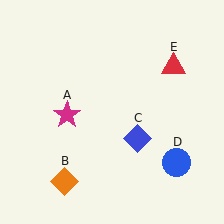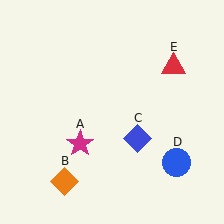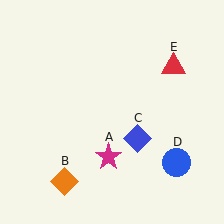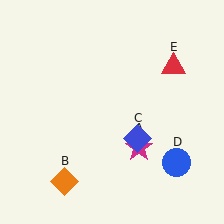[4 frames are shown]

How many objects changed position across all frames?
1 object changed position: magenta star (object A).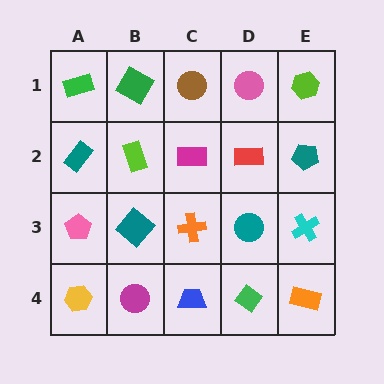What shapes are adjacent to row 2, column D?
A pink circle (row 1, column D), a teal circle (row 3, column D), a magenta rectangle (row 2, column C), a teal pentagon (row 2, column E).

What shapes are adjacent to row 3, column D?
A red rectangle (row 2, column D), a green diamond (row 4, column D), an orange cross (row 3, column C), a cyan cross (row 3, column E).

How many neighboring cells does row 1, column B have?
3.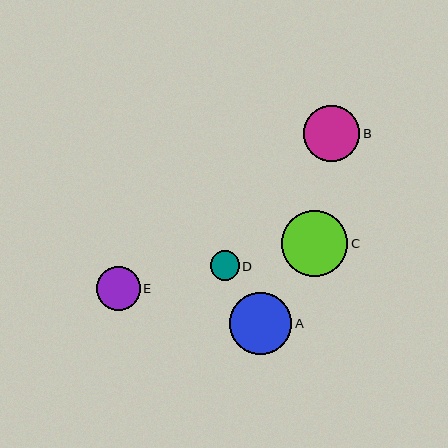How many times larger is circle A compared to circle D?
Circle A is approximately 2.1 times the size of circle D.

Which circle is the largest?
Circle C is the largest with a size of approximately 66 pixels.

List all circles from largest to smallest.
From largest to smallest: C, A, B, E, D.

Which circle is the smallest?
Circle D is the smallest with a size of approximately 29 pixels.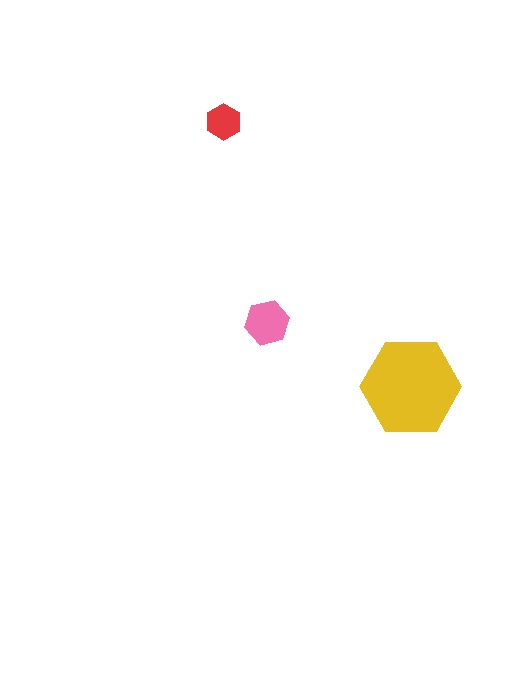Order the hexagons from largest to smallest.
the yellow one, the pink one, the red one.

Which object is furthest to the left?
The red hexagon is leftmost.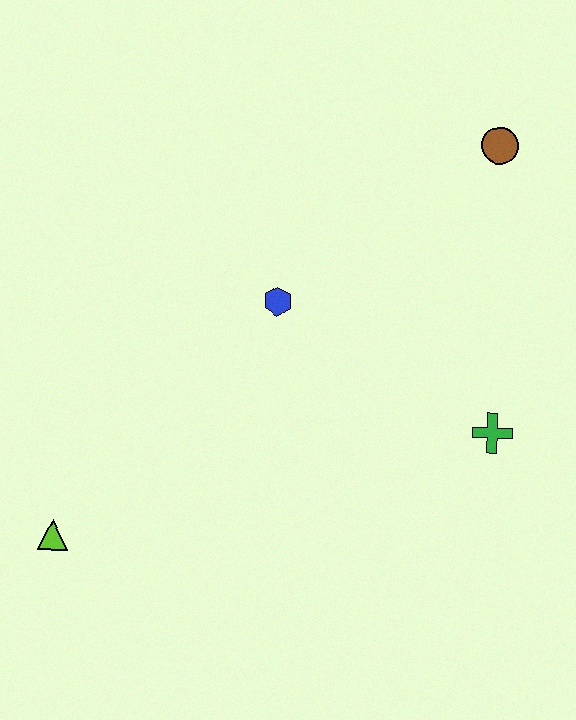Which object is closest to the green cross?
The blue hexagon is closest to the green cross.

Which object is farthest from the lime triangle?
The brown circle is farthest from the lime triangle.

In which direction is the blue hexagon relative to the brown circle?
The blue hexagon is to the left of the brown circle.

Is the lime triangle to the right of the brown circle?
No